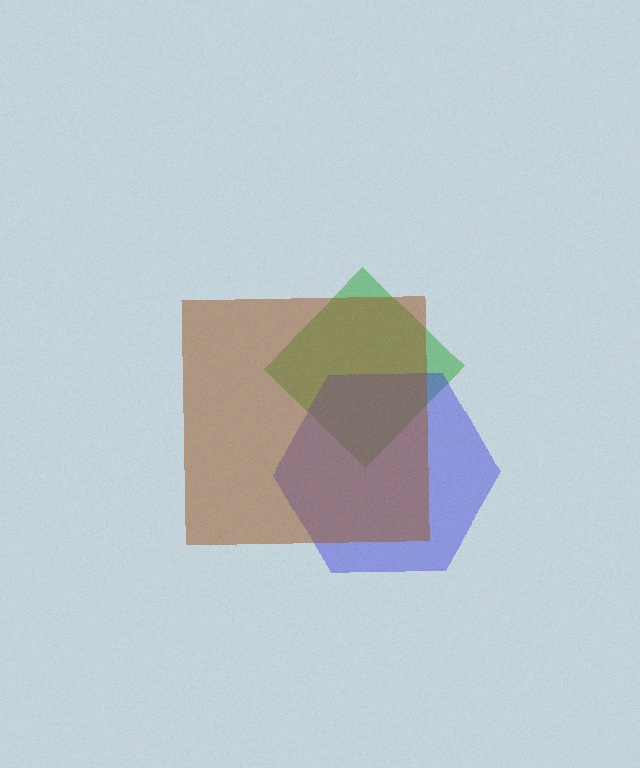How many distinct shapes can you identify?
There are 3 distinct shapes: a green diamond, a blue hexagon, a brown square.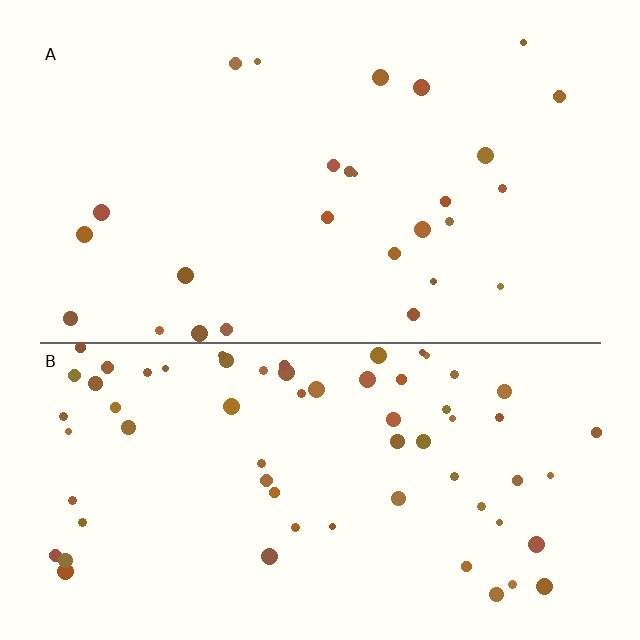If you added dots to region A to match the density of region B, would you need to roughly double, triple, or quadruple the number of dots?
Approximately double.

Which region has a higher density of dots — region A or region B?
B (the bottom).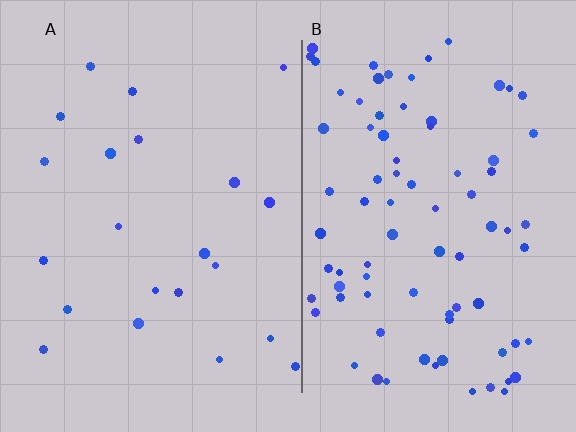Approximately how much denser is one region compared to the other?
Approximately 3.8× — region B over region A.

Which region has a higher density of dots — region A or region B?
B (the right).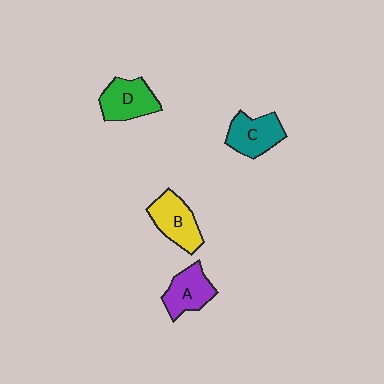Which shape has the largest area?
Shape B (yellow).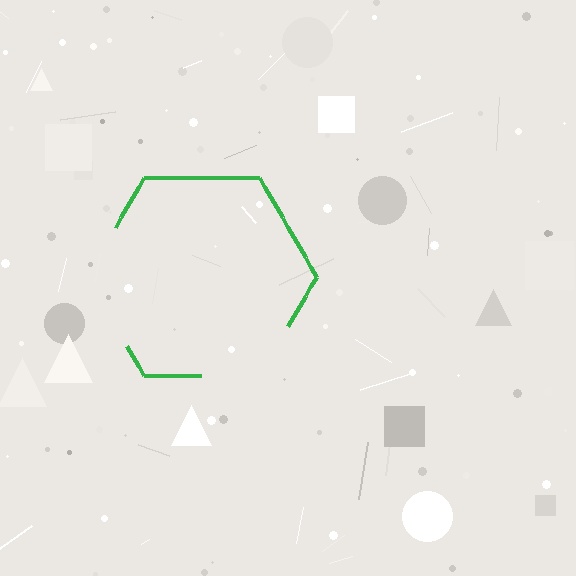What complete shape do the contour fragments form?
The contour fragments form a hexagon.